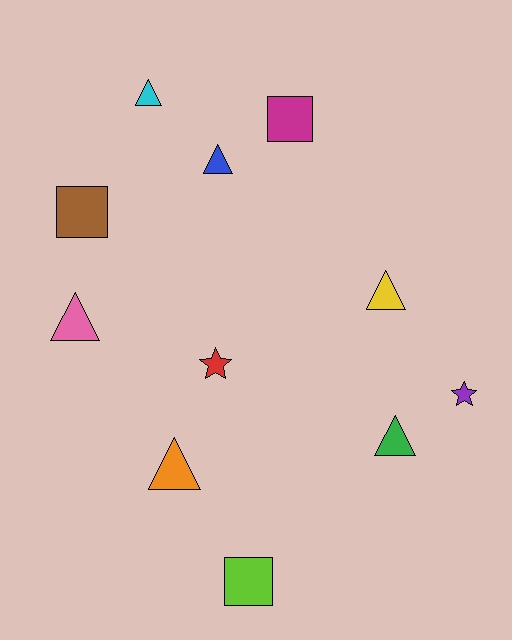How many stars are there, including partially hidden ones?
There are 2 stars.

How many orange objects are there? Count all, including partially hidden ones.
There is 1 orange object.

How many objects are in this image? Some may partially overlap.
There are 11 objects.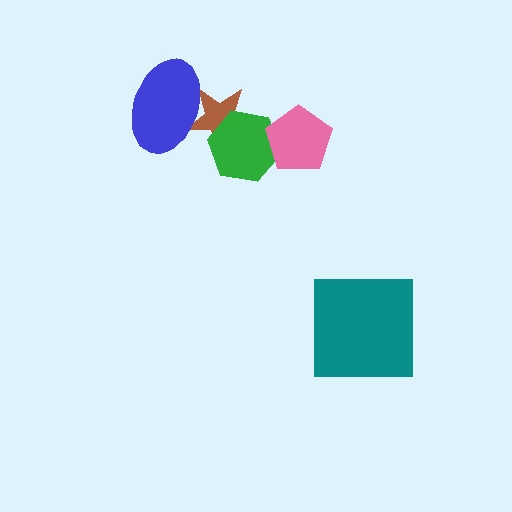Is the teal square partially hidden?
No, no other shape covers it.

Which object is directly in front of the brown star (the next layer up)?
The green hexagon is directly in front of the brown star.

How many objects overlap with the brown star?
2 objects overlap with the brown star.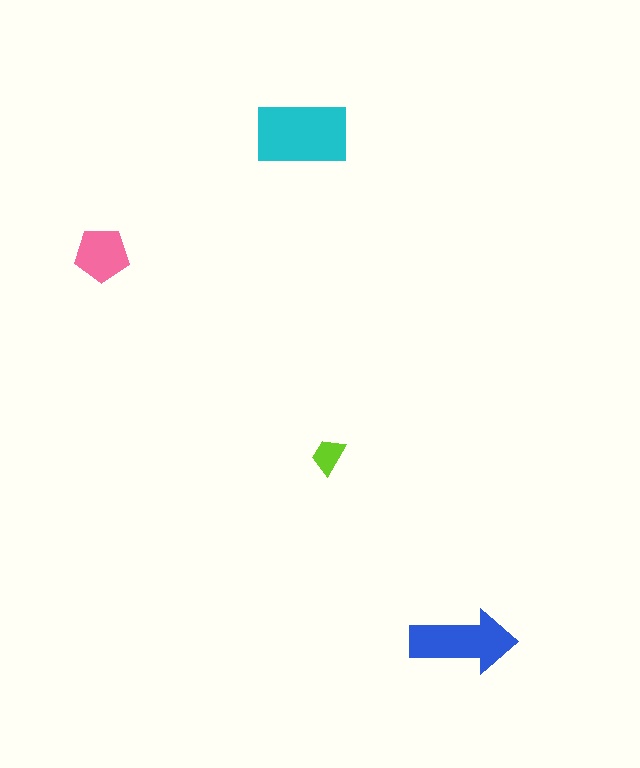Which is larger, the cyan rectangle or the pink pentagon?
The cyan rectangle.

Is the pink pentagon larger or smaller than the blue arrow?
Smaller.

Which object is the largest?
The cyan rectangle.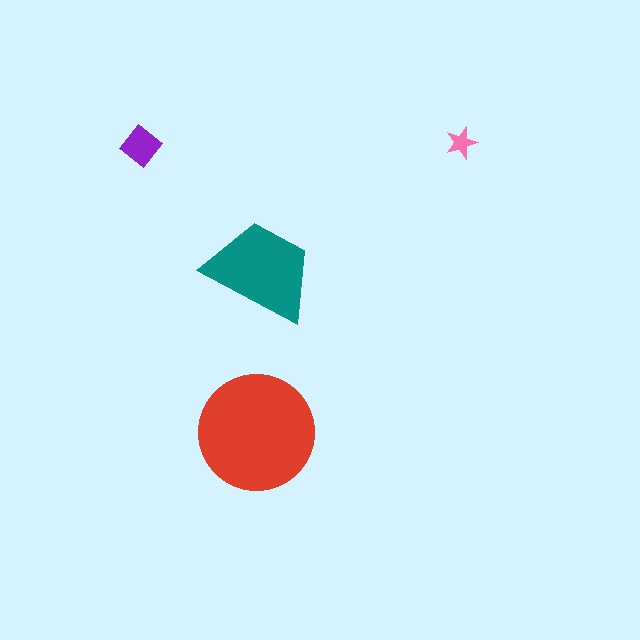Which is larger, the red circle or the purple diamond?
The red circle.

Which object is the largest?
The red circle.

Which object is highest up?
The pink star is topmost.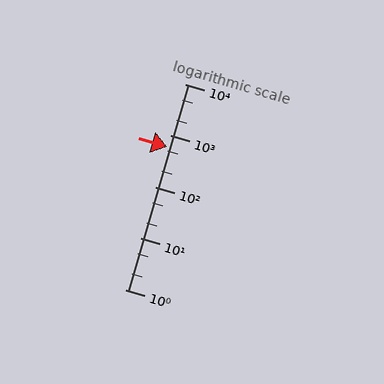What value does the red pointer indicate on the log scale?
The pointer indicates approximately 590.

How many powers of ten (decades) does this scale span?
The scale spans 4 decades, from 1 to 10000.